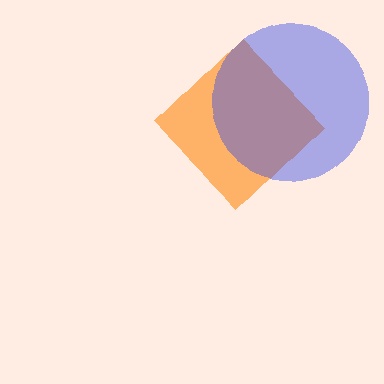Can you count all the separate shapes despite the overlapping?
Yes, there are 2 separate shapes.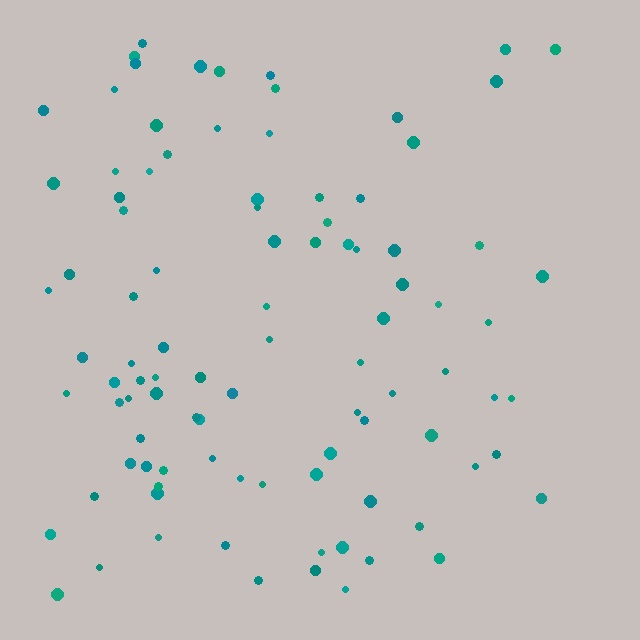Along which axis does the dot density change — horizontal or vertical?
Horizontal.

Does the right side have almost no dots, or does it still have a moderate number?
Still a moderate number, just noticeably fewer than the left.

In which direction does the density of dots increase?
From right to left, with the left side densest.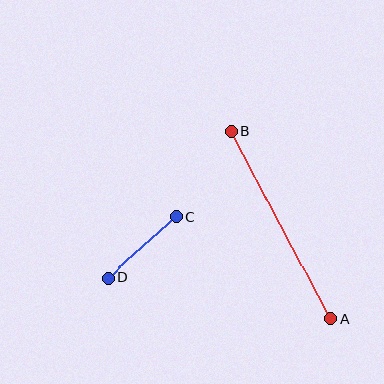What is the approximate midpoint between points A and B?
The midpoint is at approximately (281, 225) pixels.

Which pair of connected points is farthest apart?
Points A and B are farthest apart.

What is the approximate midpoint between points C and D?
The midpoint is at approximately (142, 247) pixels.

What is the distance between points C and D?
The distance is approximately 92 pixels.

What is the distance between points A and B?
The distance is approximately 213 pixels.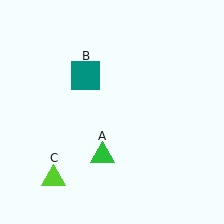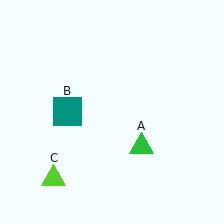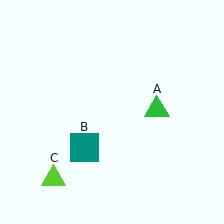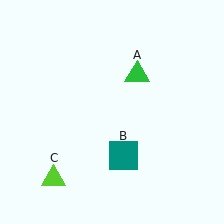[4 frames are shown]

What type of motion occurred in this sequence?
The green triangle (object A), teal square (object B) rotated counterclockwise around the center of the scene.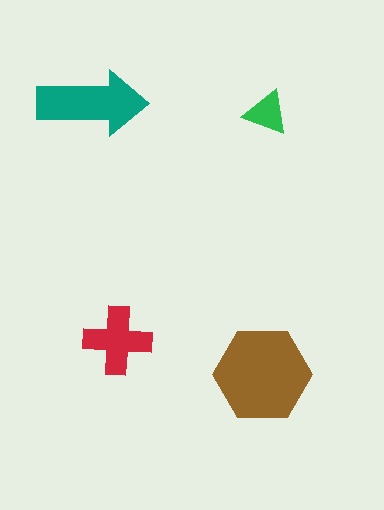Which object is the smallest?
The green triangle.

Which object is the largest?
The brown hexagon.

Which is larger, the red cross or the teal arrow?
The teal arrow.